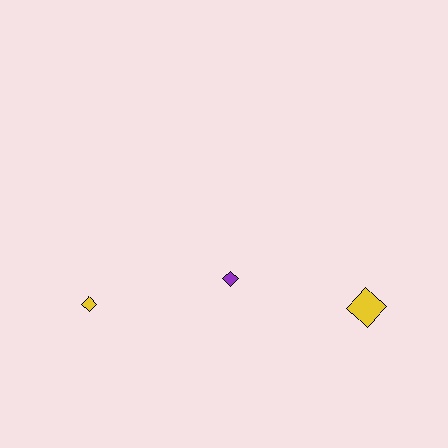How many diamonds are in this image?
There are 3 diamonds.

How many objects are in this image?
There are 3 objects.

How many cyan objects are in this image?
There are no cyan objects.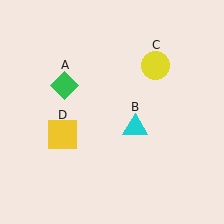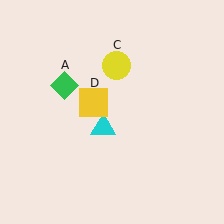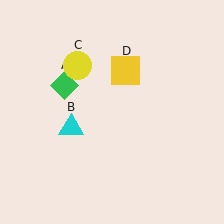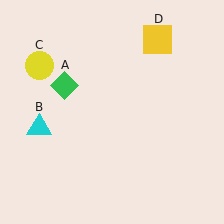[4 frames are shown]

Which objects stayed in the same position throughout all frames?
Green diamond (object A) remained stationary.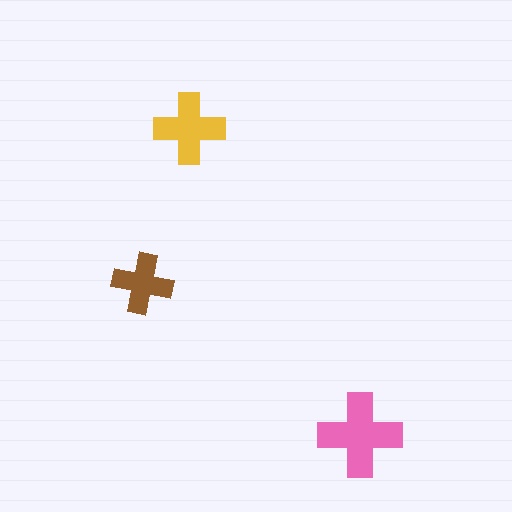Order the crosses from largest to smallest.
the pink one, the yellow one, the brown one.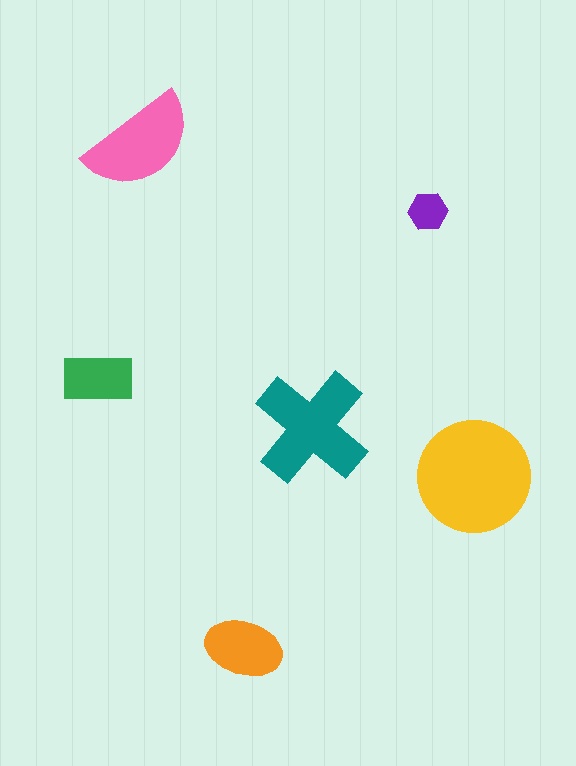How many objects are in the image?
There are 6 objects in the image.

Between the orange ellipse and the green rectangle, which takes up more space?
The orange ellipse.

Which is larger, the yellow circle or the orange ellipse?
The yellow circle.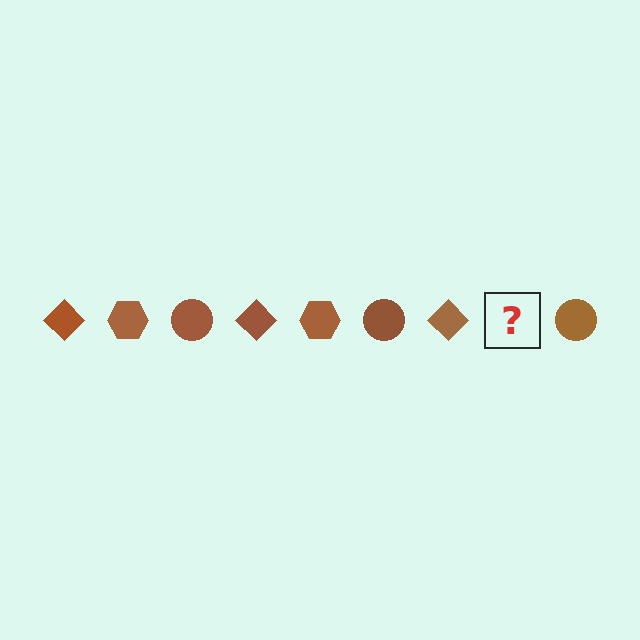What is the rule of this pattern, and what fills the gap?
The rule is that the pattern cycles through diamond, hexagon, circle shapes in brown. The gap should be filled with a brown hexagon.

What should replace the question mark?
The question mark should be replaced with a brown hexagon.